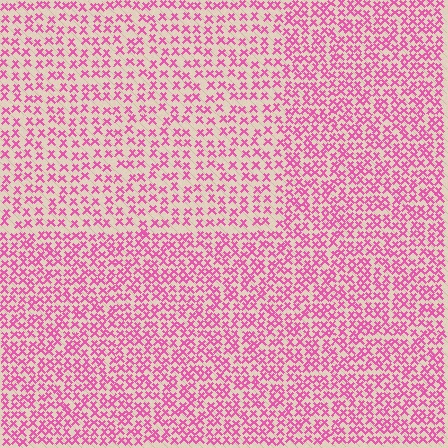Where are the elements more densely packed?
The elements are more densely packed outside the rectangle boundary.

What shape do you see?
I see a rectangle.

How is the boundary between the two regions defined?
The boundary is defined by a change in element density (approximately 1.6x ratio). All elements are the same color, size, and shape.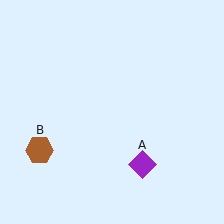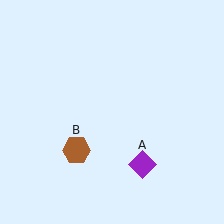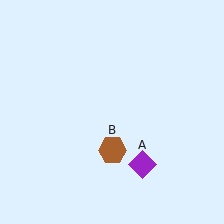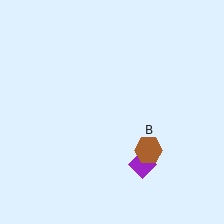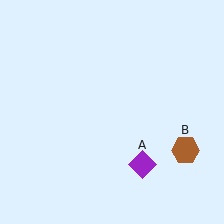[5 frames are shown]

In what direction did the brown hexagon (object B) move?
The brown hexagon (object B) moved right.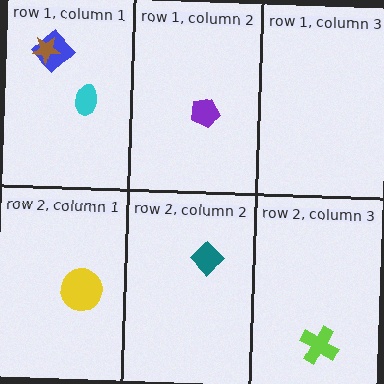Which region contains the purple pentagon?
The row 1, column 2 region.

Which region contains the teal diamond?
The row 2, column 2 region.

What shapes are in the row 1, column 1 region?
The blue diamond, the cyan ellipse, the brown star.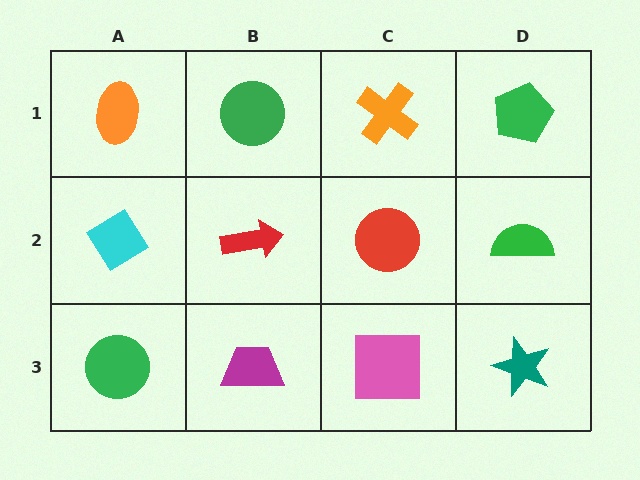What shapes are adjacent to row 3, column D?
A green semicircle (row 2, column D), a pink square (row 3, column C).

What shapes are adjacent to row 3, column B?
A red arrow (row 2, column B), a green circle (row 3, column A), a pink square (row 3, column C).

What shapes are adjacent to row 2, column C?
An orange cross (row 1, column C), a pink square (row 3, column C), a red arrow (row 2, column B), a green semicircle (row 2, column D).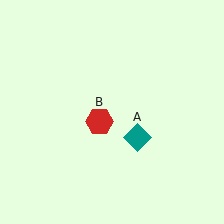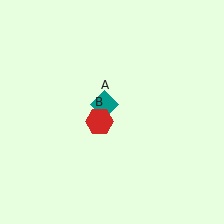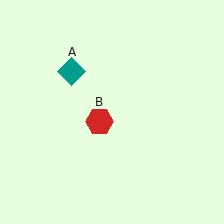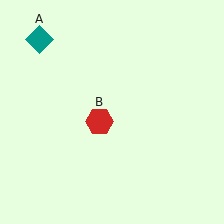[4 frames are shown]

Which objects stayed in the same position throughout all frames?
Red hexagon (object B) remained stationary.